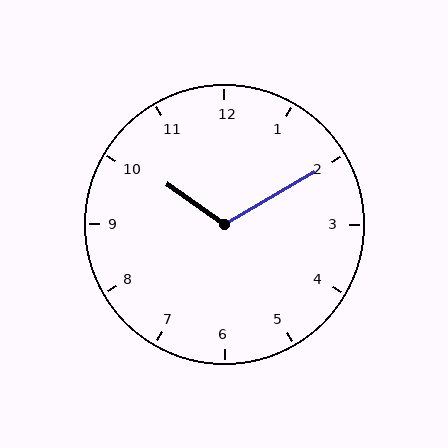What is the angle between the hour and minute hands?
Approximately 115 degrees.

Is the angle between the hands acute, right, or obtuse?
It is obtuse.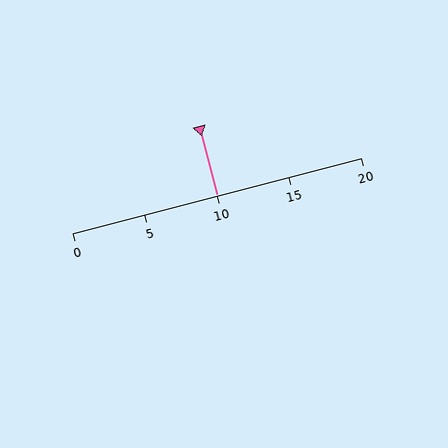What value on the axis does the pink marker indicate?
The marker indicates approximately 10.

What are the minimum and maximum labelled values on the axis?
The axis runs from 0 to 20.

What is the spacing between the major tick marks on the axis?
The major ticks are spaced 5 apart.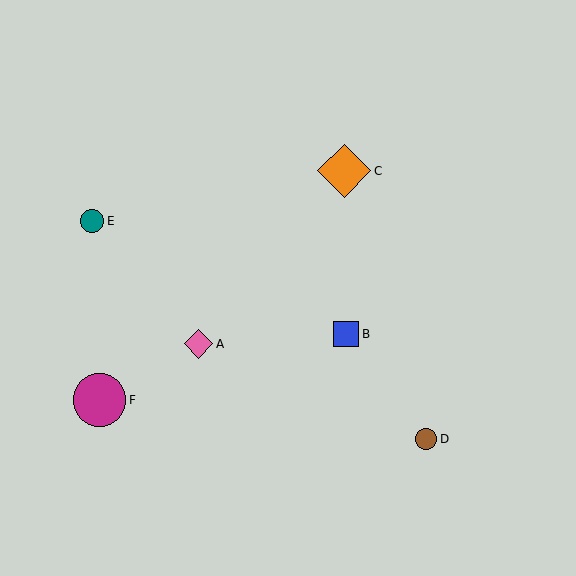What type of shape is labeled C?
Shape C is an orange diamond.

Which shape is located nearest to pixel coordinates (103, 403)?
The magenta circle (labeled F) at (100, 400) is nearest to that location.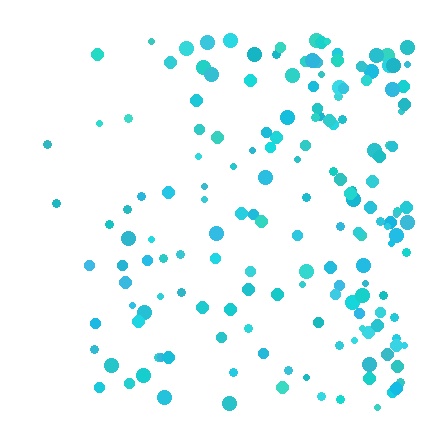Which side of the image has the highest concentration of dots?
The right.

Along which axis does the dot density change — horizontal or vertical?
Horizontal.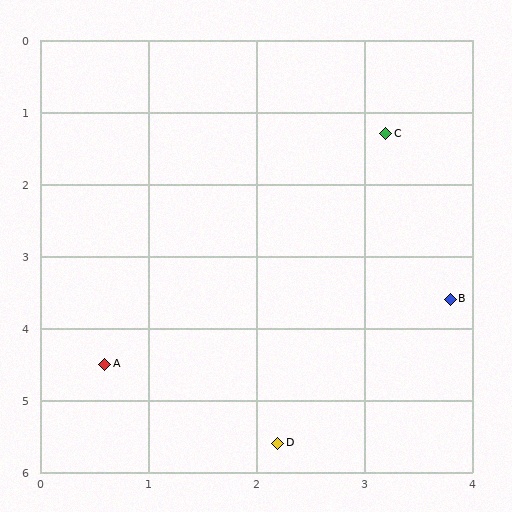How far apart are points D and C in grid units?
Points D and C are about 4.4 grid units apart.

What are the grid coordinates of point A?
Point A is at approximately (0.6, 4.5).